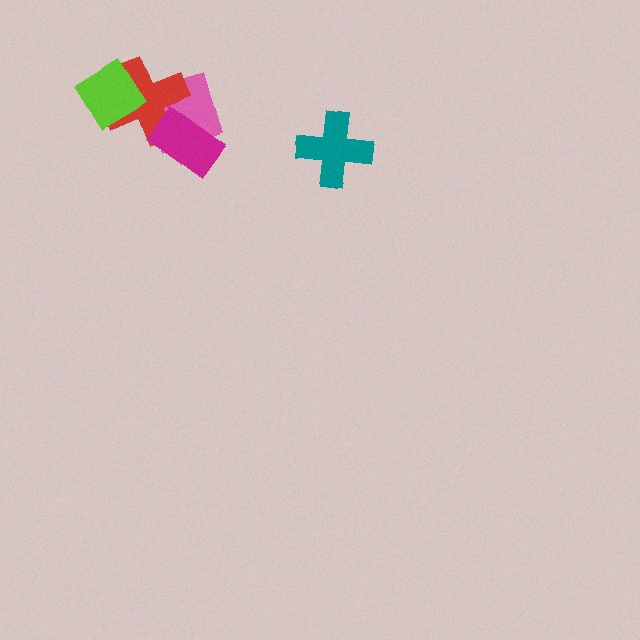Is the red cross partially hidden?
Yes, it is partially covered by another shape.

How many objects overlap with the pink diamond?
2 objects overlap with the pink diamond.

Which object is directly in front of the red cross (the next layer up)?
The lime diamond is directly in front of the red cross.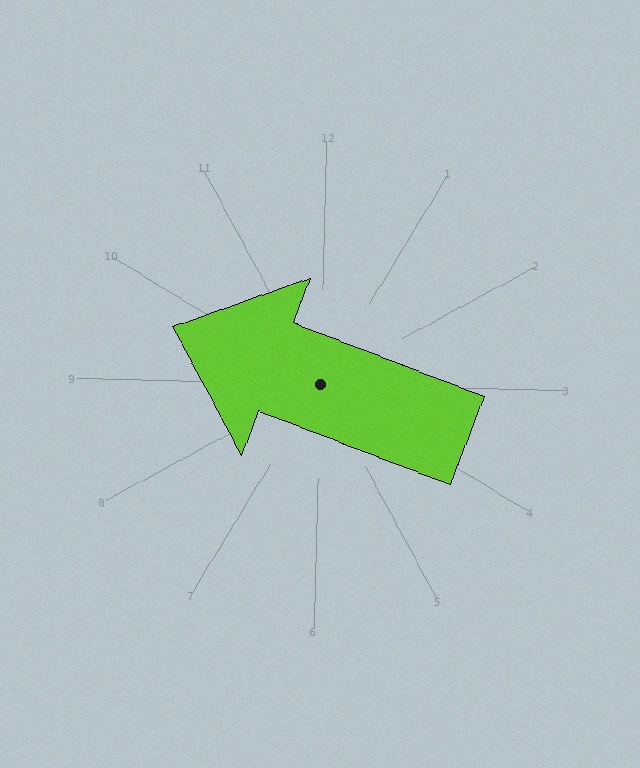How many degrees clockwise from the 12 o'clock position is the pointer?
Approximately 290 degrees.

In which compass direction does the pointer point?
West.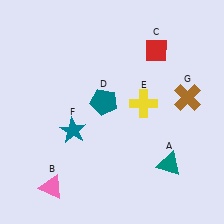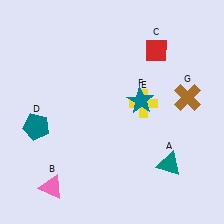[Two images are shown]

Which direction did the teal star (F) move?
The teal star (F) moved right.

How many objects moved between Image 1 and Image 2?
2 objects moved between the two images.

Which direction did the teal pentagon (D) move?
The teal pentagon (D) moved left.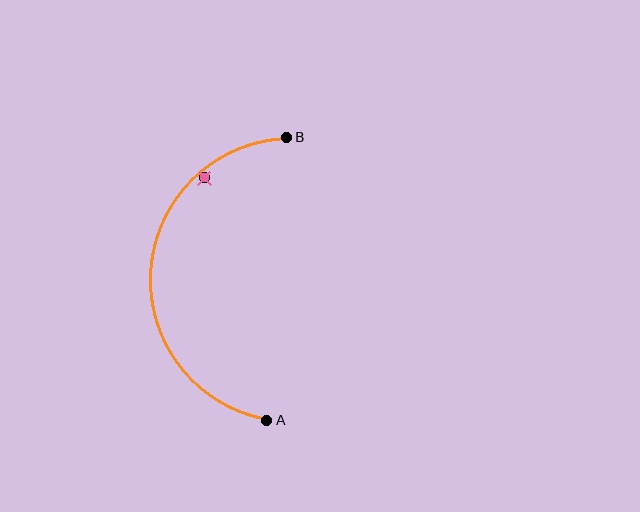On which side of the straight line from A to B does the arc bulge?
The arc bulges to the left of the straight line connecting A and B.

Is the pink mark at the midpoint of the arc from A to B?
No — the pink mark does not lie on the arc at all. It sits slightly inside the curve.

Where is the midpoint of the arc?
The arc midpoint is the point on the curve farthest from the straight line joining A and B. It sits to the left of that line.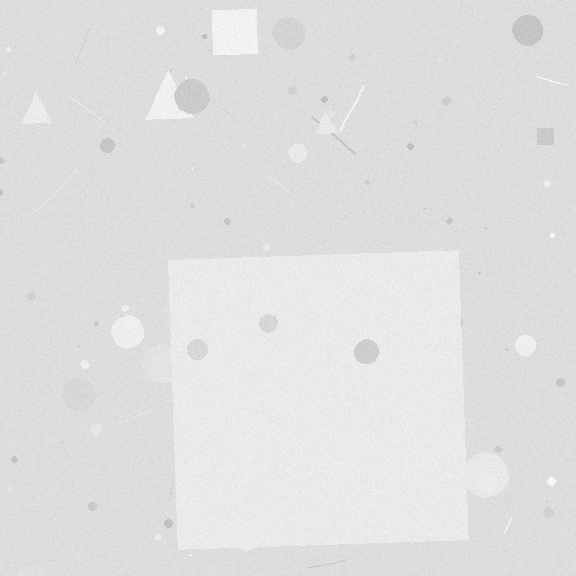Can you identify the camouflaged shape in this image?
The camouflaged shape is a square.